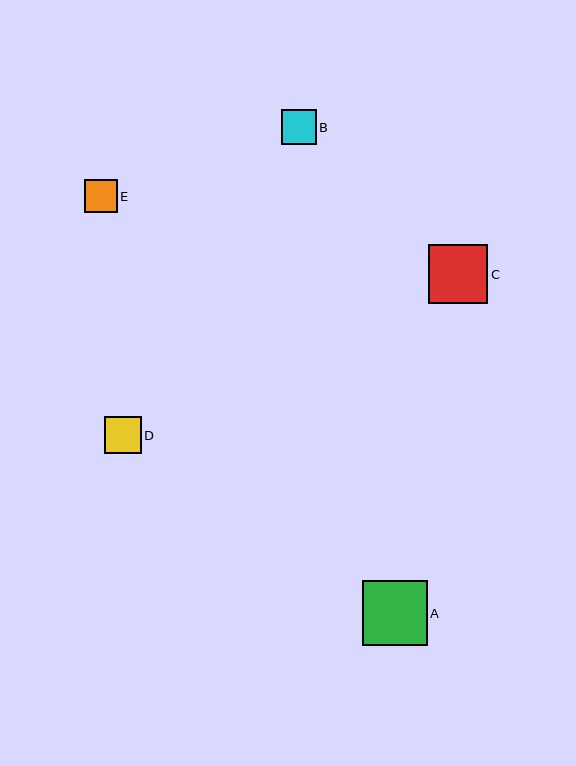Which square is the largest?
Square A is the largest with a size of approximately 65 pixels.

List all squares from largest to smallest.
From largest to smallest: A, C, D, B, E.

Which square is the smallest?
Square E is the smallest with a size of approximately 33 pixels.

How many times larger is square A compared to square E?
Square A is approximately 2.0 times the size of square E.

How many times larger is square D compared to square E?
Square D is approximately 1.1 times the size of square E.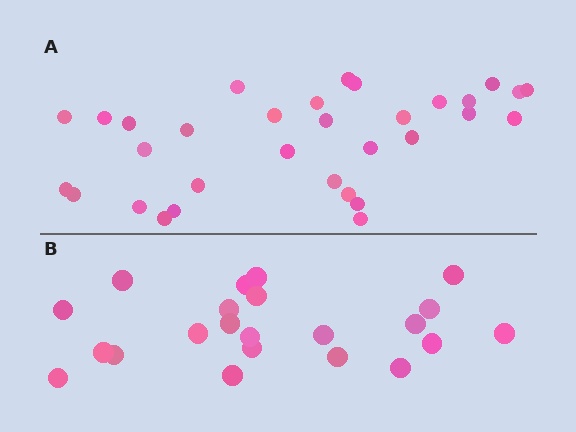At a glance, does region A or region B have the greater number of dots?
Region A (the top region) has more dots.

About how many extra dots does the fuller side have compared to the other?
Region A has roughly 10 or so more dots than region B.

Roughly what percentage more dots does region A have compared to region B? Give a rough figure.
About 45% more.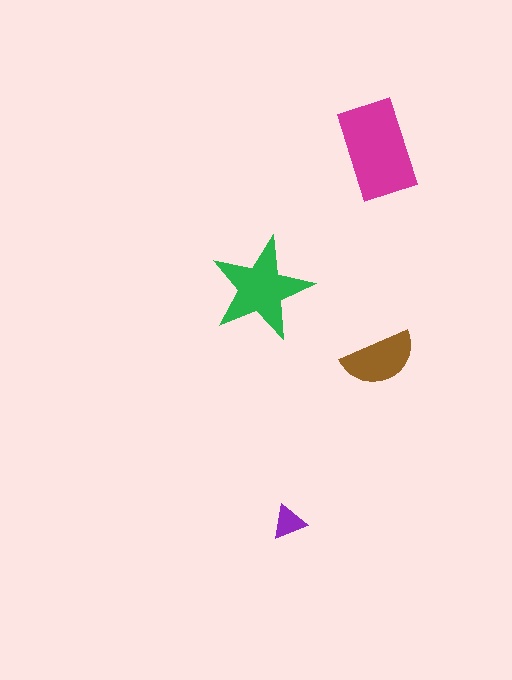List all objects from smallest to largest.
The purple triangle, the brown semicircle, the green star, the magenta rectangle.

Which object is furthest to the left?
The green star is leftmost.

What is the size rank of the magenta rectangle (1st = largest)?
1st.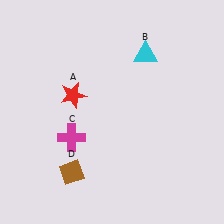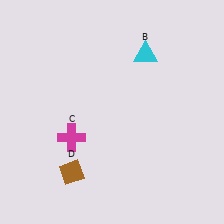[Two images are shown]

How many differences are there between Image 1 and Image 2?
There is 1 difference between the two images.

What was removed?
The red star (A) was removed in Image 2.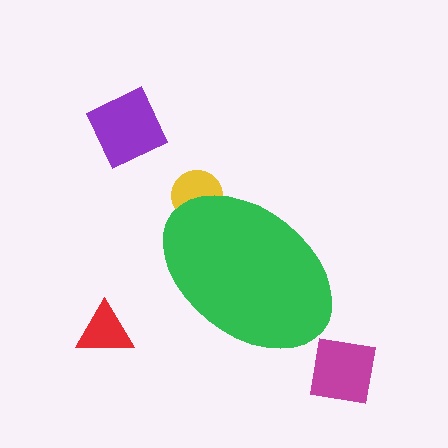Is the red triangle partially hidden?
No, the red triangle is fully visible.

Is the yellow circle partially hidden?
Yes, the yellow circle is partially hidden behind the green ellipse.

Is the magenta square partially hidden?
No, the magenta square is fully visible.